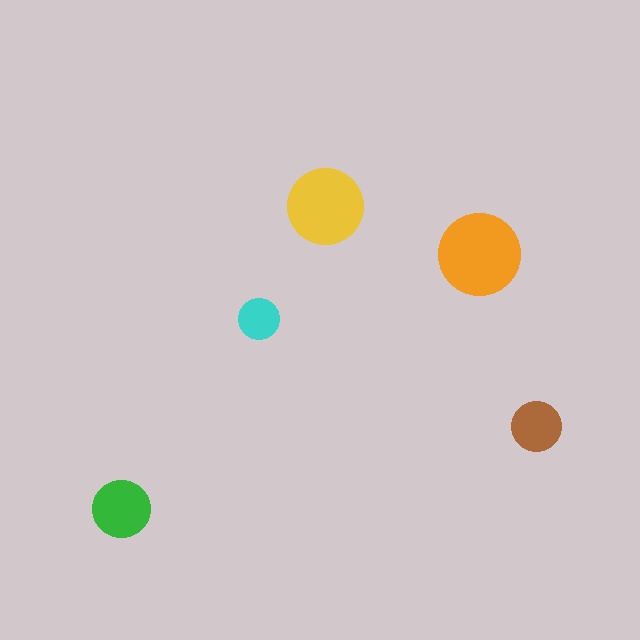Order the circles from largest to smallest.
the orange one, the yellow one, the green one, the brown one, the cyan one.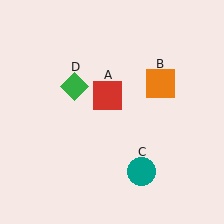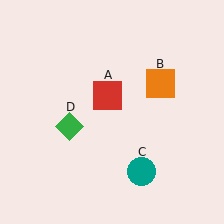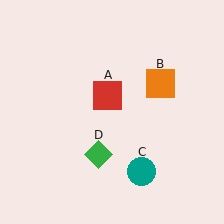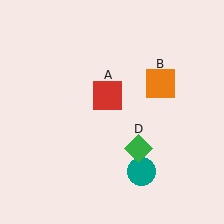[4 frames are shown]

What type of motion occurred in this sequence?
The green diamond (object D) rotated counterclockwise around the center of the scene.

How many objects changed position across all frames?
1 object changed position: green diamond (object D).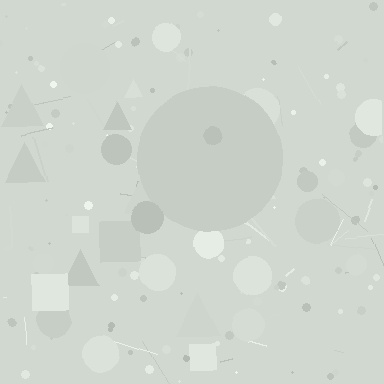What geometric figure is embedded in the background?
A circle is embedded in the background.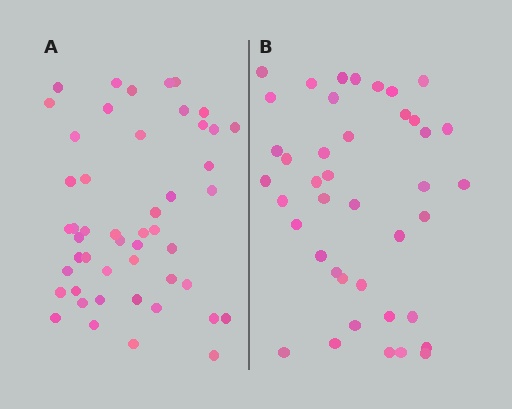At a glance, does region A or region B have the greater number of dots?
Region A (the left region) has more dots.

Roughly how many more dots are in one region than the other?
Region A has roughly 8 or so more dots than region B.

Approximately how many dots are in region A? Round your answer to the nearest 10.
About 50 dots. (The exact count is 49, which rounds to 50.)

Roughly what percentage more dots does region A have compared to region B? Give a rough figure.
About 20% more.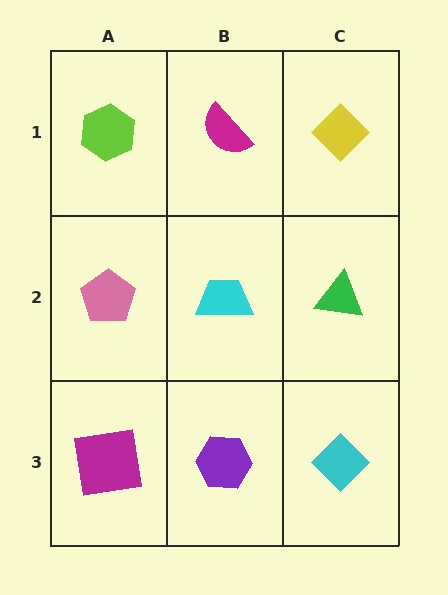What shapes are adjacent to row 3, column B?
A cyan trapezoid (row 2, column B), a magenta square (row 3, column A), a cyan diamond (row 3, column C).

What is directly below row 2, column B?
A purple hexagon.